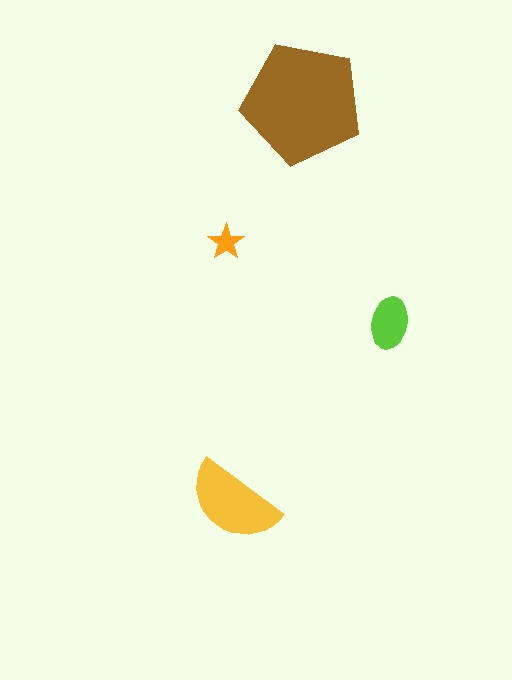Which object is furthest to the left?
The orange star is leftmost.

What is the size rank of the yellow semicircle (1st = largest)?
2nd.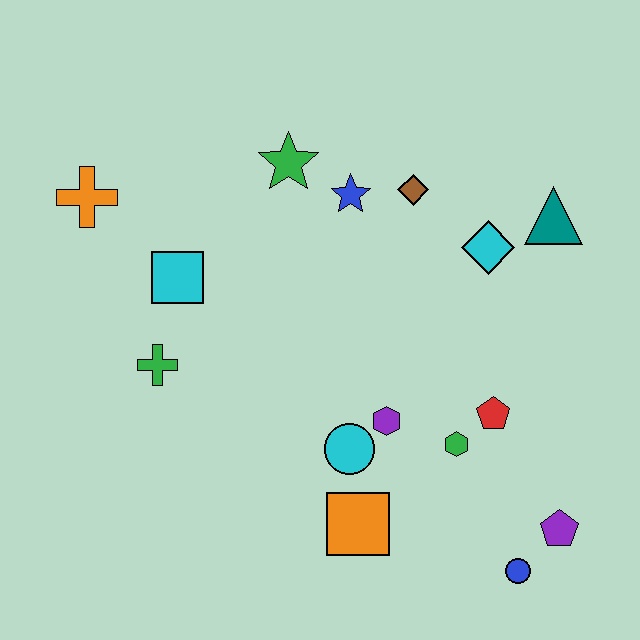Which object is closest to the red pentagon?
The green hexagon is closest to the red pentagon.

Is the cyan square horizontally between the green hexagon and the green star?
No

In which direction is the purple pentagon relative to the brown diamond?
The purple pentagon is below the brown diamond.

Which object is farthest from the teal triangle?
The orange cross is farthest from the teal triangle.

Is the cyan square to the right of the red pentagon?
No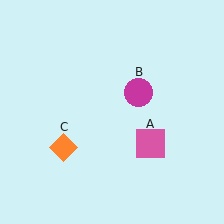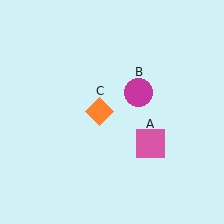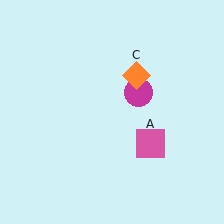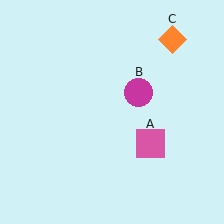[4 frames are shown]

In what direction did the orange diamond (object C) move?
The orange diamond (object C) moved up and to the right.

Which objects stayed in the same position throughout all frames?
Pink square (object A) and magenta circle (object B) remained stationary.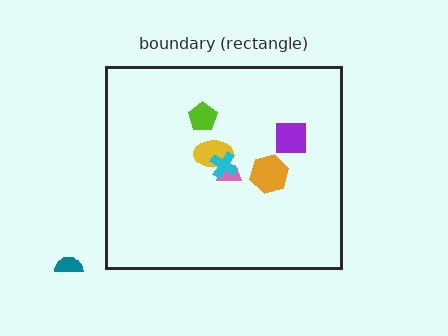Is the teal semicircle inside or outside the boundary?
Outside.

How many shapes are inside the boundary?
6 inside, 1 outside.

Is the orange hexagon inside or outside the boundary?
Inside.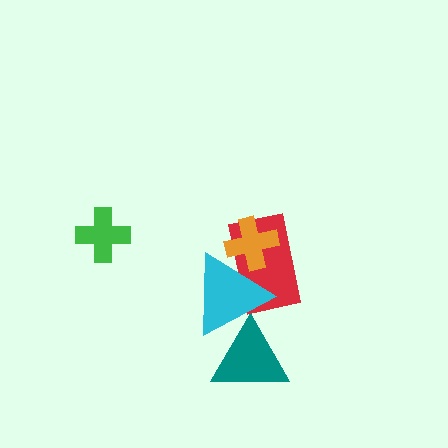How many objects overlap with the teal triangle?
1 object overlaps with the teal triangle.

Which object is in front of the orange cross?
The cyan triangle is in front of the orange cross.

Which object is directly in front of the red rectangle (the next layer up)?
The orange cross is directly in front of the red rectangle.